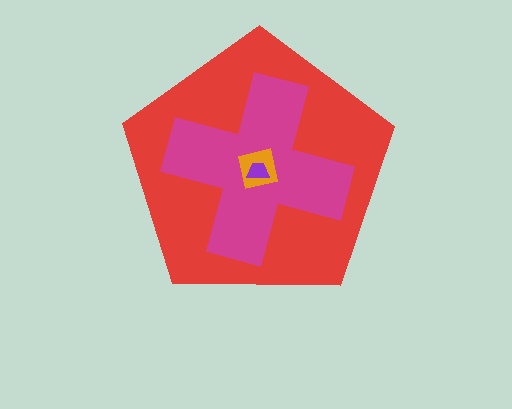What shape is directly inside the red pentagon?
The magenta cross.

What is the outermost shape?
The red pentagon.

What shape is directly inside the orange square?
The purple trapezoid.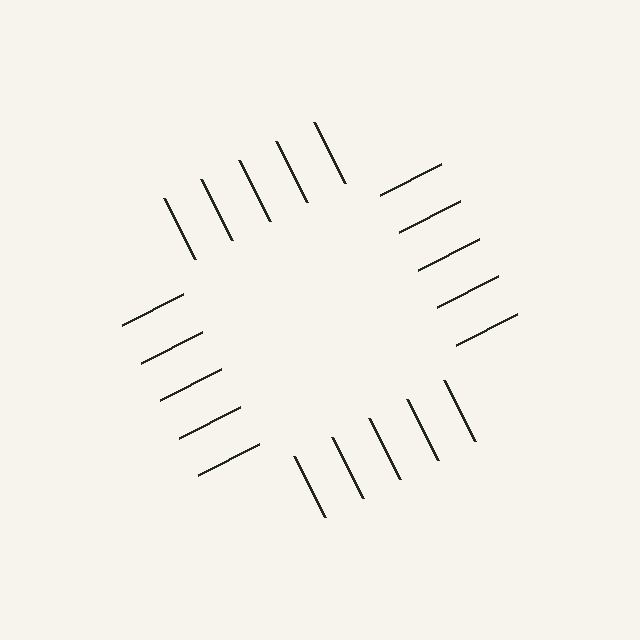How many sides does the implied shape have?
4 sides — the line-ends trace a square.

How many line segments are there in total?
20 — 5 along each of the 4 edges.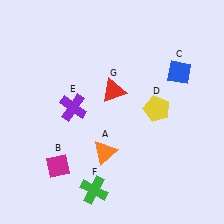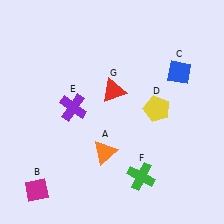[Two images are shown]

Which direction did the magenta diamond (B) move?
The magenta diamond (B) moved down.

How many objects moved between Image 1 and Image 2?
2 objects moved between the two images.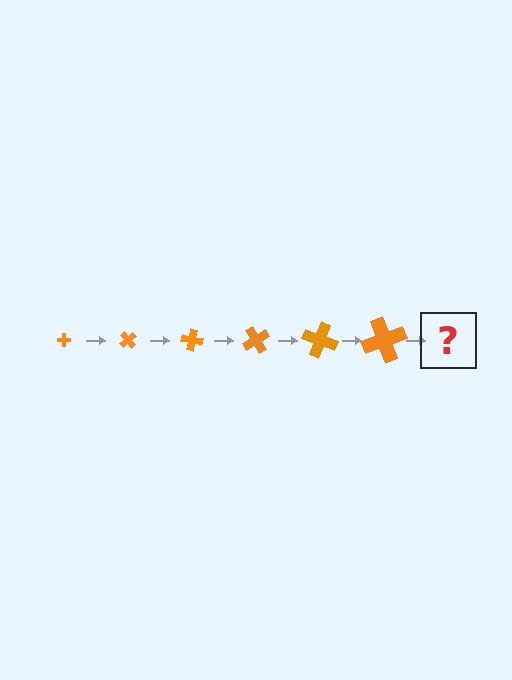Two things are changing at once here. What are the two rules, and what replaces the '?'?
The two rules are that the cross grows larger each step and it rotates 50 degrees each step. The '?' should be a cross, larger than the previous one and rotated 300 degrees from the start.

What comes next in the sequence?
The next element should be a cross, larger than the previous one and rotated 300 degrees from the start.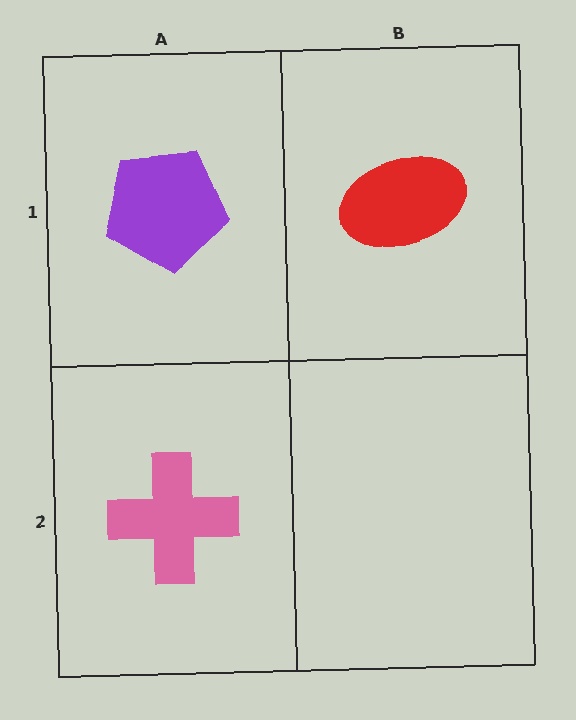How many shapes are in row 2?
1 shape.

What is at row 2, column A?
A pink cross.